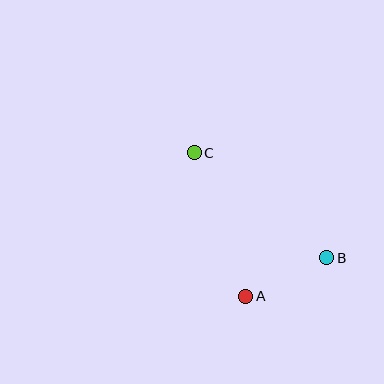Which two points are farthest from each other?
Points B and C are farthest from each other.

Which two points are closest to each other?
Points A and B are closest to each other.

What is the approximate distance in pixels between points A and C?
The distance between A and C is approximately 153 pixels.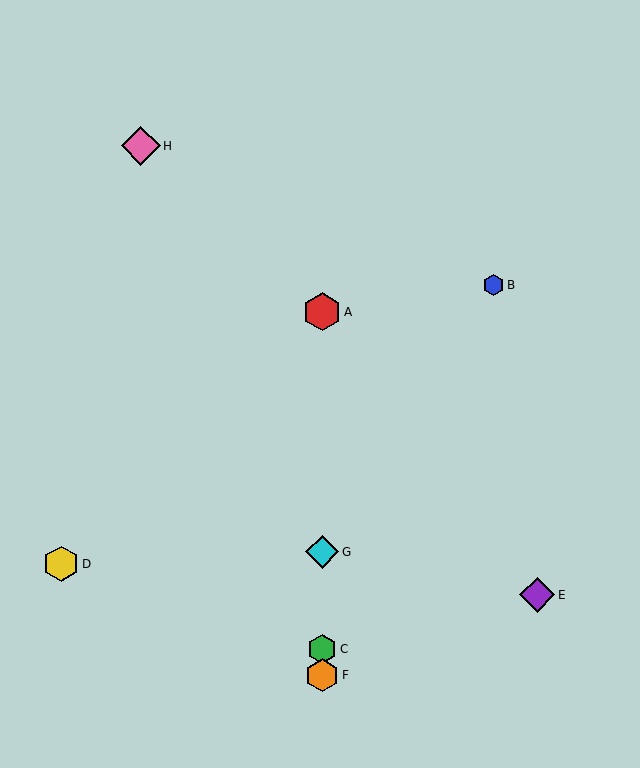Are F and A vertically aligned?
Yes, both are at x≈322.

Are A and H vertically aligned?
No, A is at x≈322 and H is at x≈141.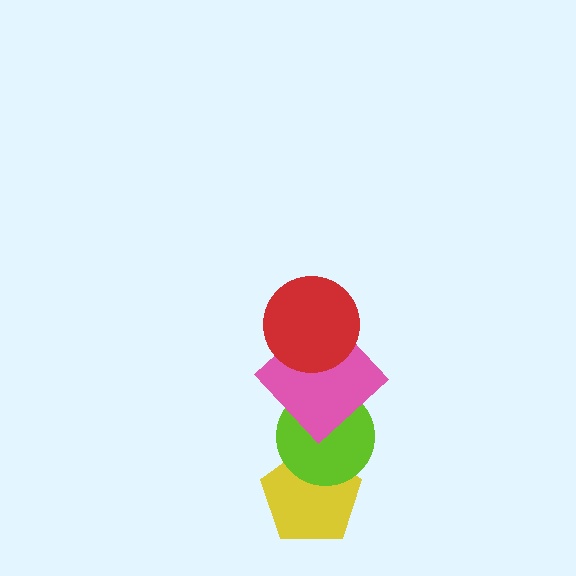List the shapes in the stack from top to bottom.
From top to bottom: the red circle, the pink diamond, the lime circle, the yellow pentagon.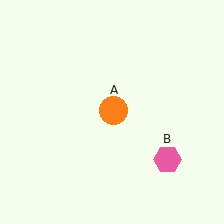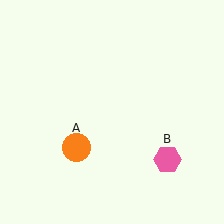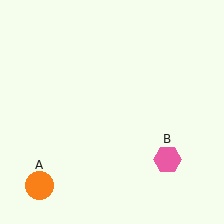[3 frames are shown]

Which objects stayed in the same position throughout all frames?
Pink hexagon (object B) remained stationary.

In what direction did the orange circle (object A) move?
The orange circle (object A) moved down and to the left.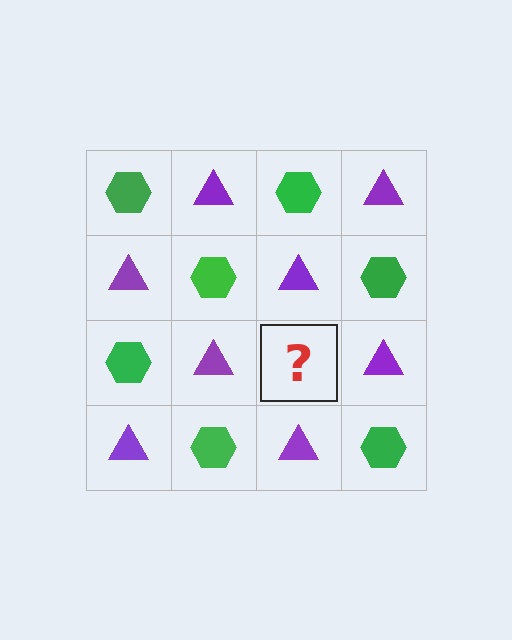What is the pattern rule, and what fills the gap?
The rule is that it alternates green hexagon and purple triangle in a checkerboard pattern. The gap should be filled with a green hexagon.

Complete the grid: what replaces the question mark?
The question mark should be replaced with a green hexagon.